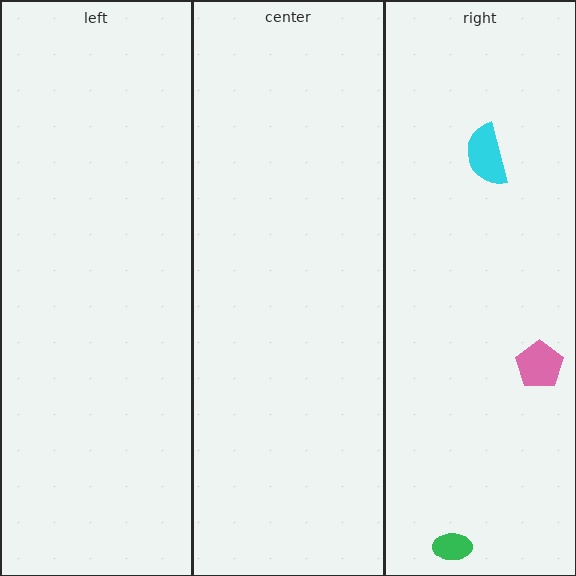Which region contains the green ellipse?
The right region.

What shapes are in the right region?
The cyan semicircle, the pink pentagon, the green ellipse.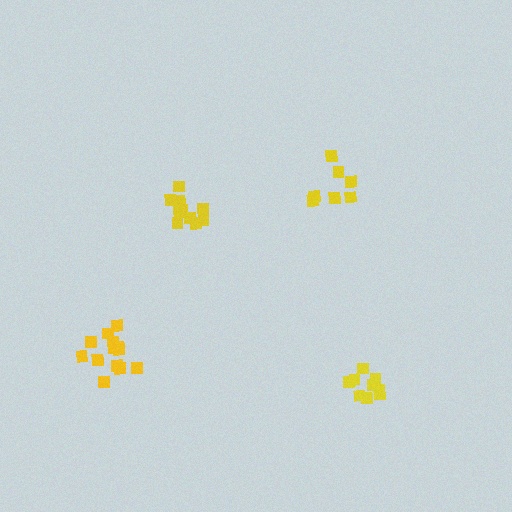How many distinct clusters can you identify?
There are 4 distinct clusters.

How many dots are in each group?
Group 1: 7 dots, Group 2: 12 dots, Group 3: 9 dots, Group 4: 13 dots (41 total).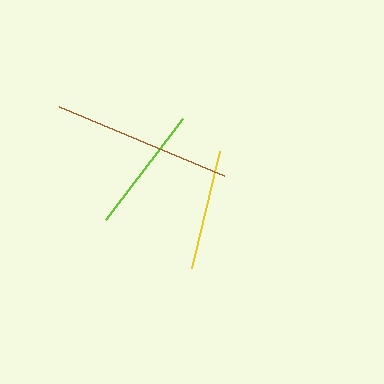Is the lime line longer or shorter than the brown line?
The brown line is longer than the lime line.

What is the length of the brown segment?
The brown segment is approximately 180 pixels long.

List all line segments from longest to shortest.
From longest to shortest: brown, lime, yellow.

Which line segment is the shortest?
The yellow line is the shortest at approximately 120 pixels.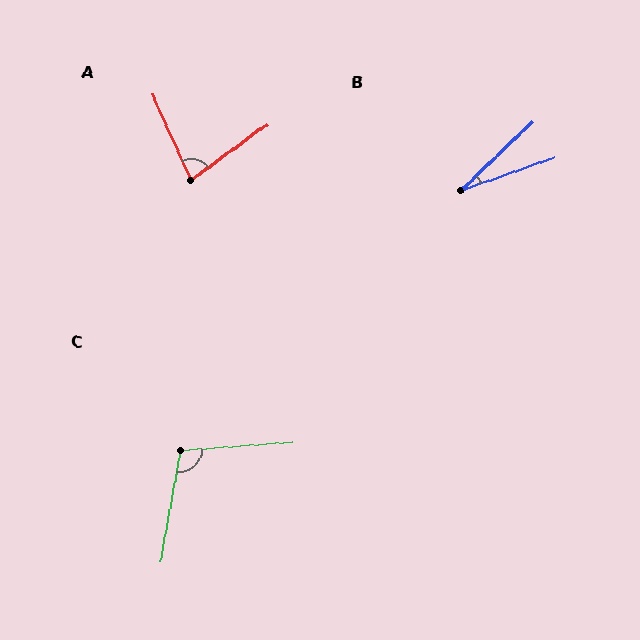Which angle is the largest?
C, at approximately 104 degrees.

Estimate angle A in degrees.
Approximately 78 degrees.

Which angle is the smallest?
B, at approximately 24 degrees.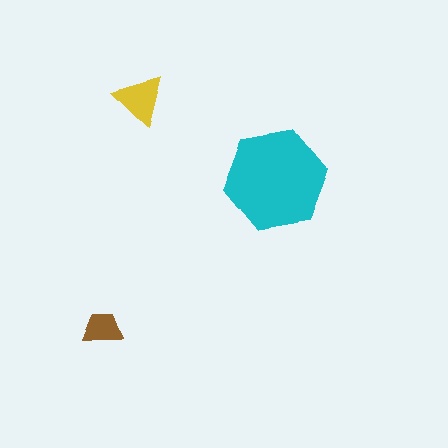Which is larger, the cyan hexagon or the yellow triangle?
The cyan hexagon.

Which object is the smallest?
The brown trapezoid.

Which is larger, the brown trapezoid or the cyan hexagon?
The cyan hexagon.